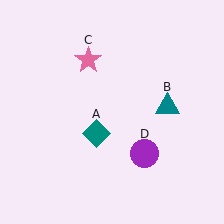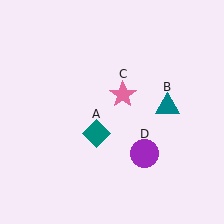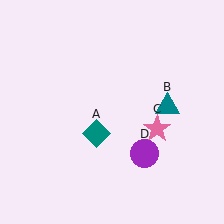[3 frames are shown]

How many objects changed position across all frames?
1 object changed position: pink star (object C).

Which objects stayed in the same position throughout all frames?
Teal diamond (object A) and teal triangle (object B) and purple circle (object D) remained stationary.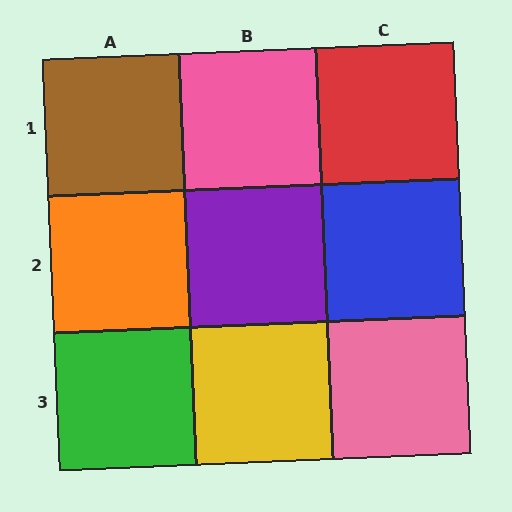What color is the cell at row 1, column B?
Pink.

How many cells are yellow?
1 cell is yellow.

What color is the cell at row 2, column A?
Orange.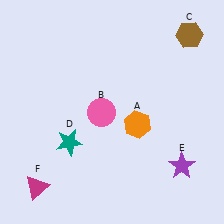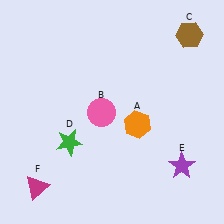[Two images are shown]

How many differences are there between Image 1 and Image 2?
There is 1 difference between the two images.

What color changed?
The star (D) changed from teal in Image 1 to green in Image 2.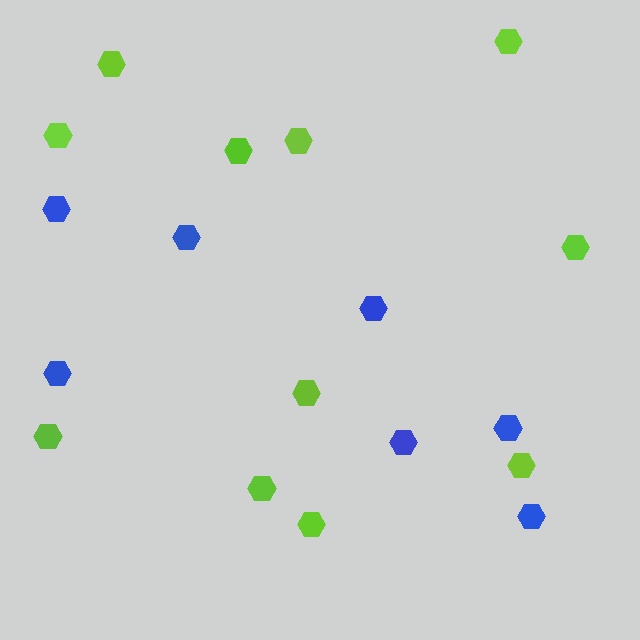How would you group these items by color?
There are 2 groups: one group of blue hexagons (7) and one group of lime hexagons (11).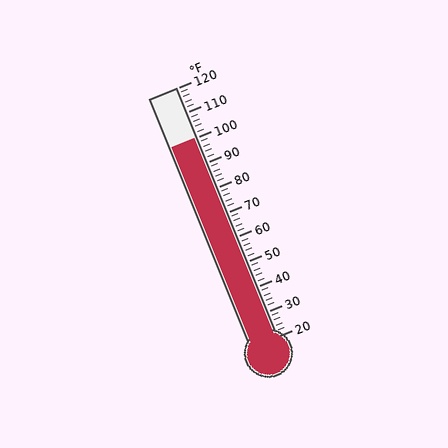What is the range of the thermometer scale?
The thermometer scale ranges from 20°F to 120°F.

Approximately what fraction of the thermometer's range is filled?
The thermometer is filled to approximately 80% of its range.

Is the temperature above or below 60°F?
The temperature is above 60°F.